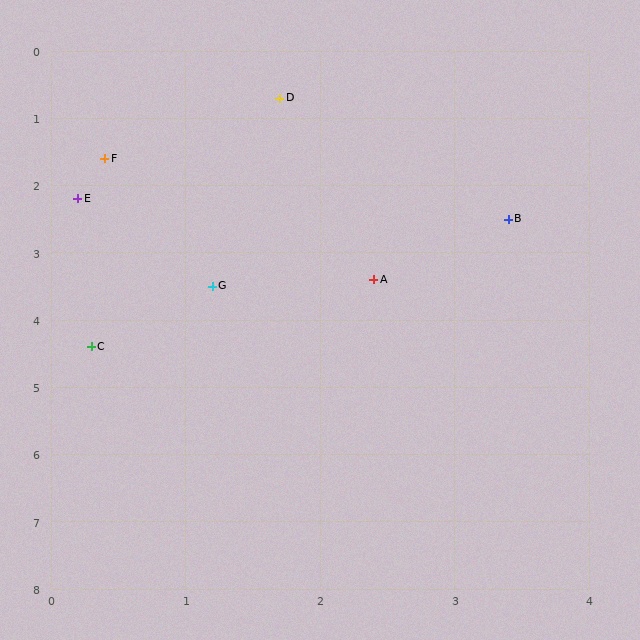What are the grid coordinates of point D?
Point D is at approximately (1.7, 0.7).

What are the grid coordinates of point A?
Point A is at approximately (2.4, 3.4).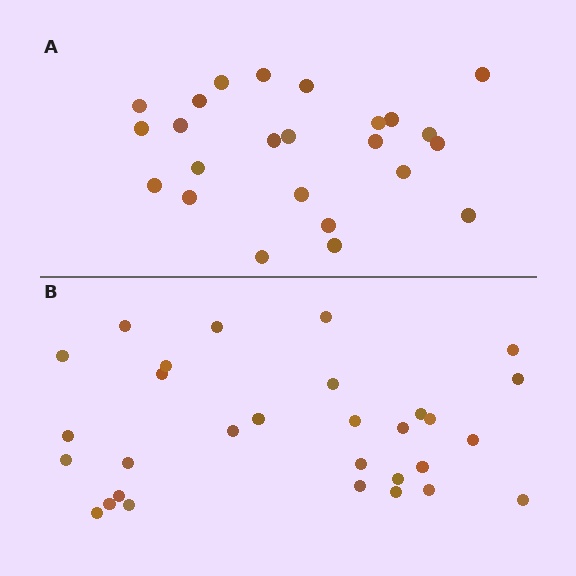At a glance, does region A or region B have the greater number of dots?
Region B (the bottom region) has more dots.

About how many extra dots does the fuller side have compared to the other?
Region B has about 6 more dots than region A.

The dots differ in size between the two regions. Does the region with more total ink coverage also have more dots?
No. Region A has more total ink coverage because its dots are larger, but region B actually contains more individual dots. Total area can be misleading — the number of items is what matters here.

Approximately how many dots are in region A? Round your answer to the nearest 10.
About 20 dots. (The exact count is 24, which rounds to 20.)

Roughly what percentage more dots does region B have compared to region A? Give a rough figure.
About 25% more.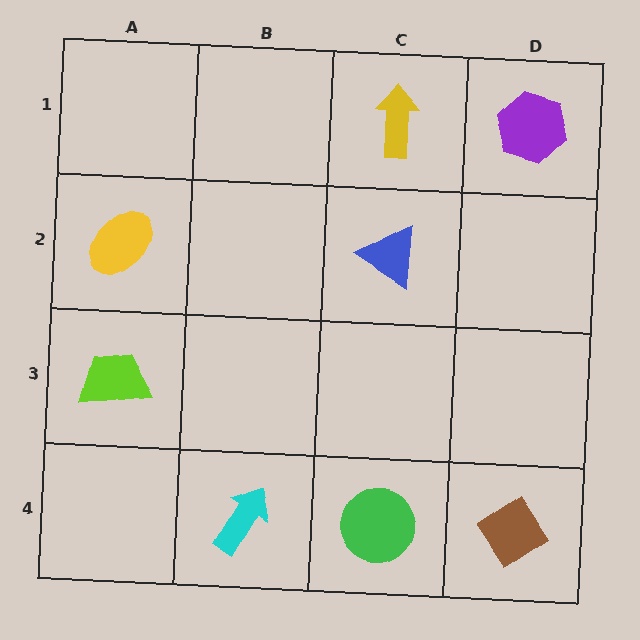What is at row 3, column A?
A lime trapezoid.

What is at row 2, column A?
A yellow ellipse.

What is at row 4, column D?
A brown diamond.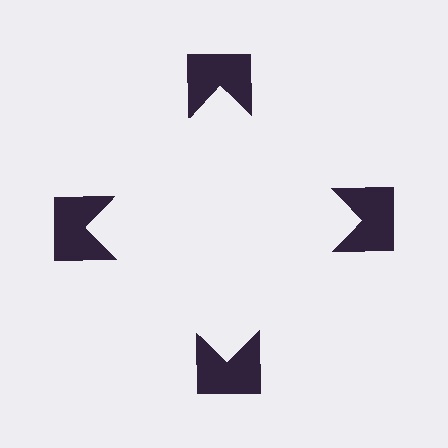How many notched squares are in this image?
There are 4 — one at each vertex of the illusory square.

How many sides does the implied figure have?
4 sides.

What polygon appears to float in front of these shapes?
An illusory square — its edges are inferred from the aligned wedge cuts in the notched squares, not physically drawn.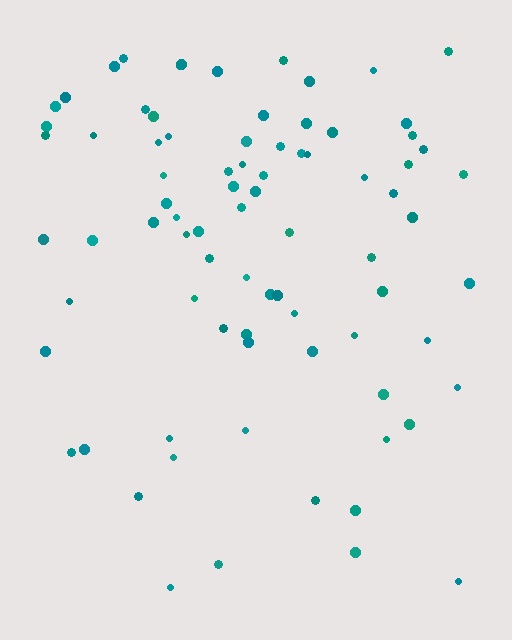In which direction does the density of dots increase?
From bottom to top, with the top side densest.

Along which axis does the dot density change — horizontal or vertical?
Vertical.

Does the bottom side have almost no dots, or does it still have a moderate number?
Still a moderate number, just noticeably fewer than the top.